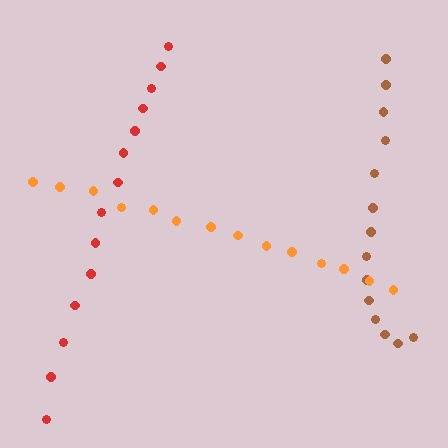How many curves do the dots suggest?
There are 3 distinct paths.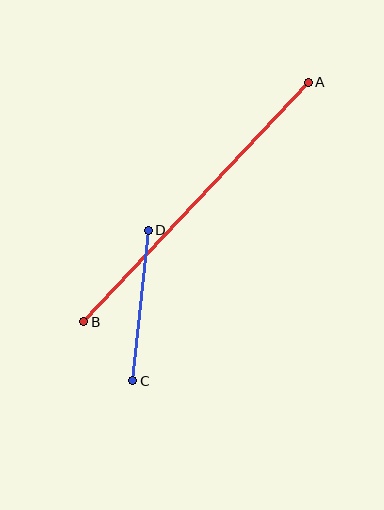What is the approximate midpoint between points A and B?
The midpoint is at approximately (196, 202) pixels.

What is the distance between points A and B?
The distance is approximately 329 pixels.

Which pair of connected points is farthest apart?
Points A and B are farthest apart.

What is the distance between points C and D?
The distance is approximately 151 pixels.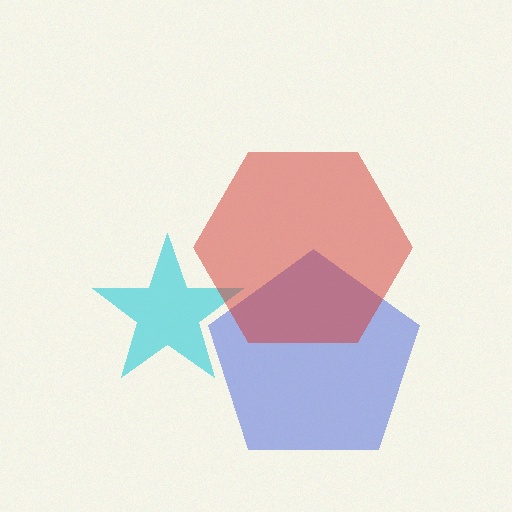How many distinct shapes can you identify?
There are 3 distinct shapes: a cyan star, a blue pentagon, a red hexagon.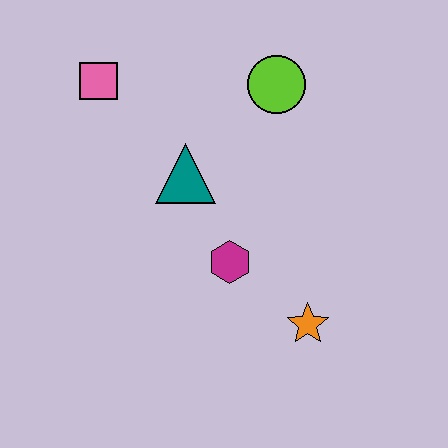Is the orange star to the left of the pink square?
No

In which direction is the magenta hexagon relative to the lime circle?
The magenta hexagon is below the lime circle.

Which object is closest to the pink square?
The teal triangle is closest to the pink square.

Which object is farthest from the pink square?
The orange star is farthest from the pink square.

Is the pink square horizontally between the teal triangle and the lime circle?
No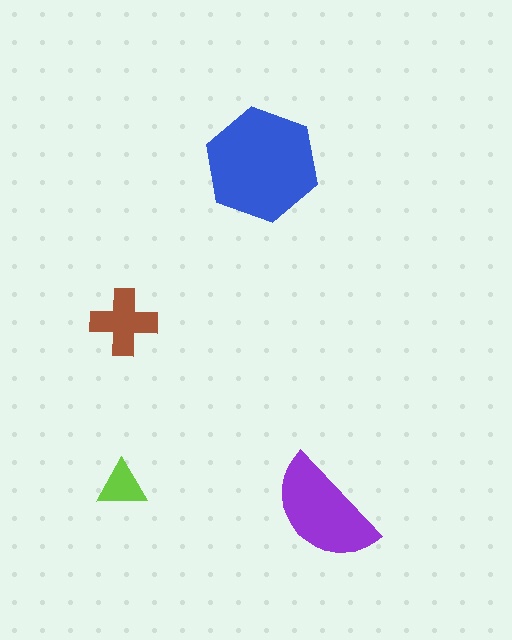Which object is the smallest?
The lime triangle.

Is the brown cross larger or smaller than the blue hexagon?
Smaller.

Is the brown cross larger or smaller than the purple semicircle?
Smaller.